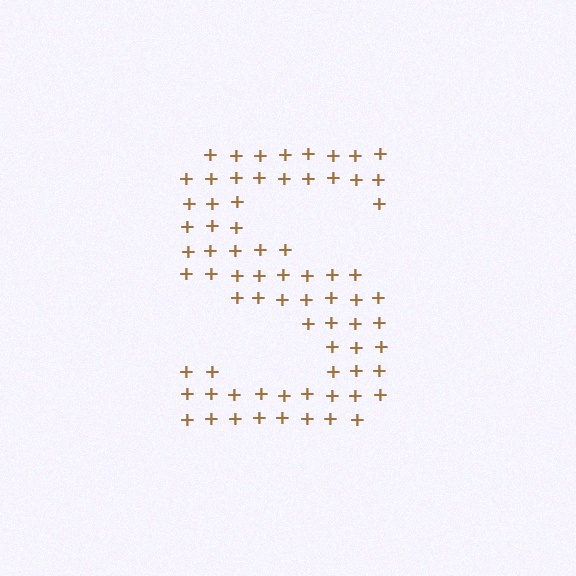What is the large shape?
The large shape is the letter S.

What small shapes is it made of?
It is made of small plus signs.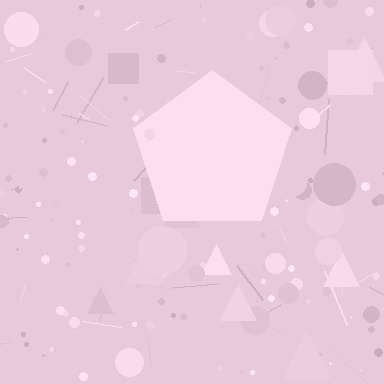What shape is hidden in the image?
A pentagon is hidden in the image.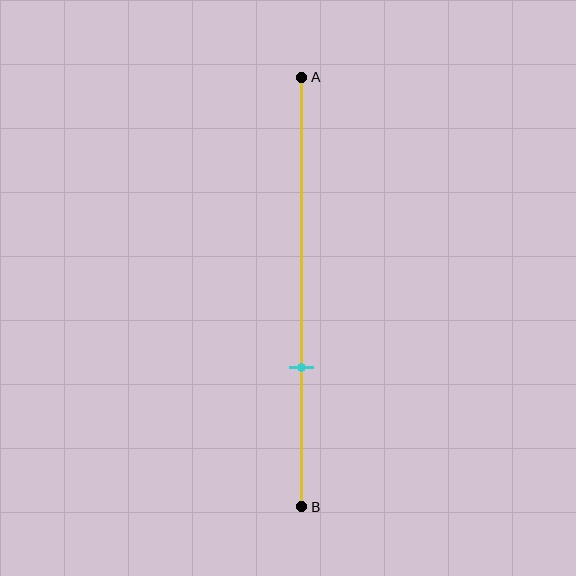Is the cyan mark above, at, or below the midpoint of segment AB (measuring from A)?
The cyan mark is below the midpoint of segment AB.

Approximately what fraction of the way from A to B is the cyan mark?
The cyan mark is approximately 70% of the way from A to B.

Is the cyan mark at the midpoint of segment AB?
No, the mark is at about 70% from A, not at the 50% midpoint.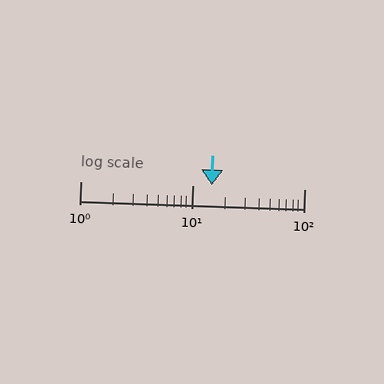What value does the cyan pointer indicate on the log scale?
The pointer indicates approximately 15.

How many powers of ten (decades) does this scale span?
The scale spans 2 decades, from 1 to 100.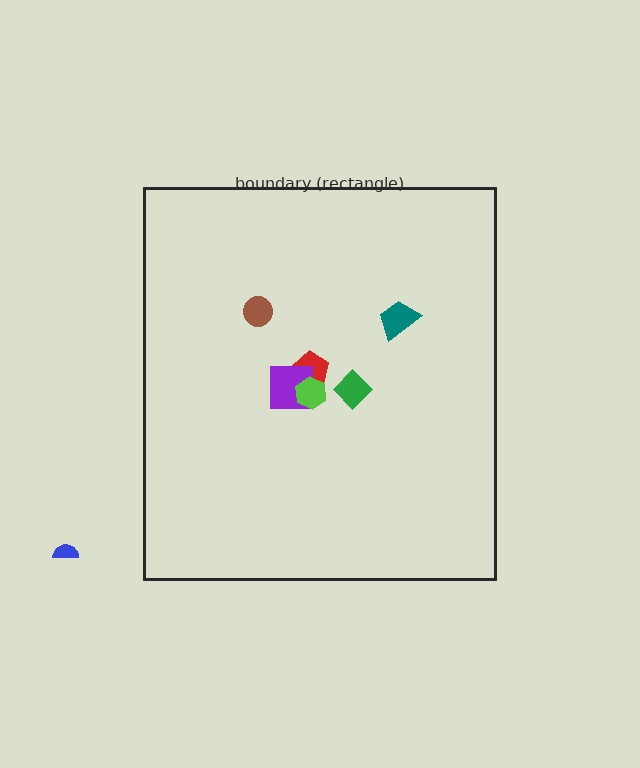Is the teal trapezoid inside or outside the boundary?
Inside.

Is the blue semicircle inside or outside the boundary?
Outside.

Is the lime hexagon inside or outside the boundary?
Inside.